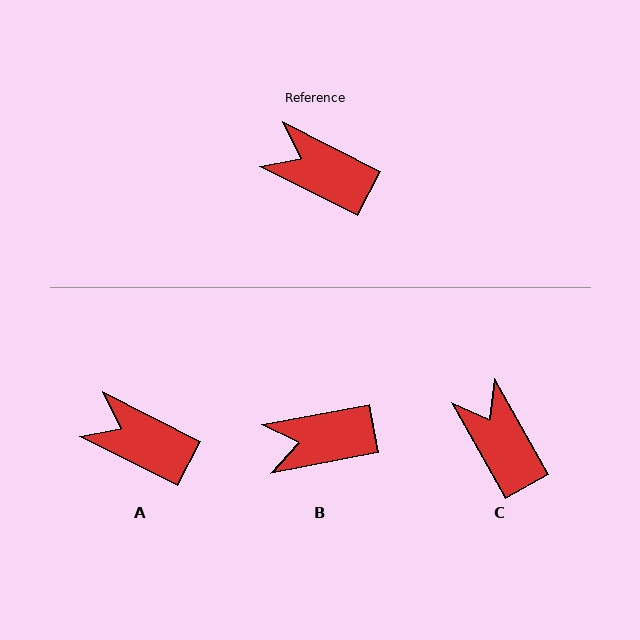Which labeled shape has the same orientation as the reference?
A.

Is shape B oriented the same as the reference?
No, it is off by about 37 degrees.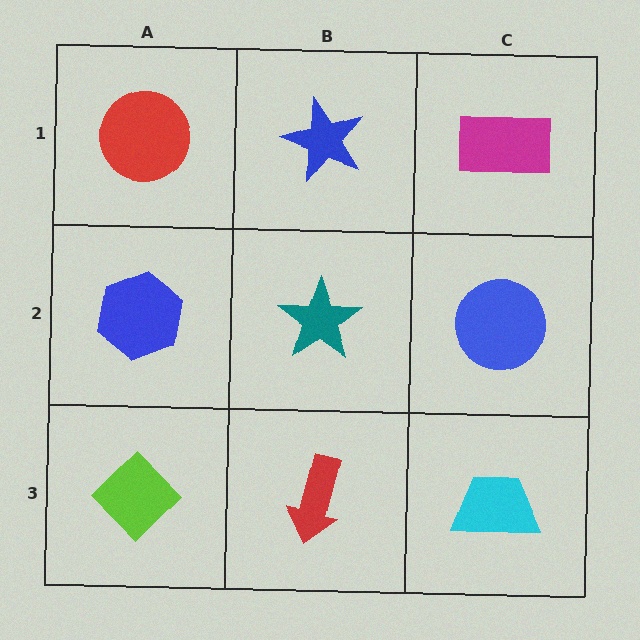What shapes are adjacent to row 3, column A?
A blue hexagon (row 2, column A), a red arrow (row 3, column B).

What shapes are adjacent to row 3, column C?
A blue circle (row 2, column C), a red arrow (row 3, column B).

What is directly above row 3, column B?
A teal star.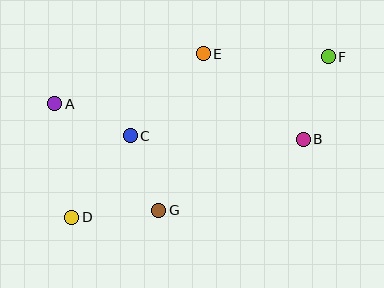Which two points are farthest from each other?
Points D and F are farthest from each other.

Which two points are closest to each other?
Points C and G are closest to each other.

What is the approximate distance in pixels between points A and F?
The distance between A and F is approximately 278 pixels.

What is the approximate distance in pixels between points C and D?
The distance between C and D is approximately 100 pixels.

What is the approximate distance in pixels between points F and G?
The distance between F and G is approximately 229 pixels.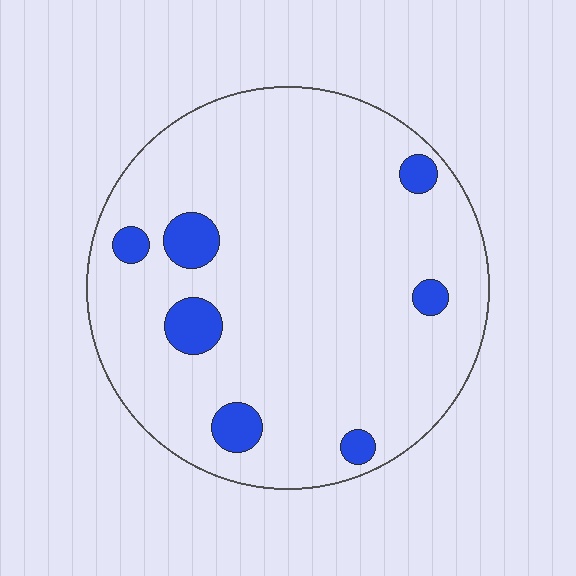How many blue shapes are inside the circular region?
7.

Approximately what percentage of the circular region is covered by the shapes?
Approximately 10%.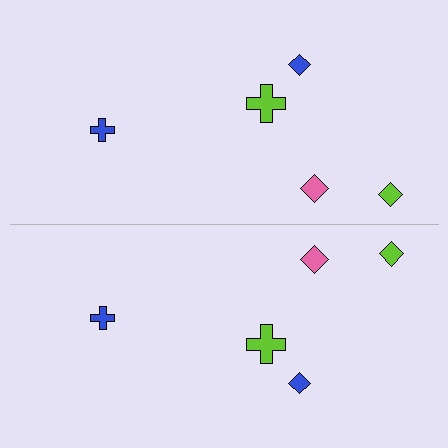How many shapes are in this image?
There are 10 shapes in this image.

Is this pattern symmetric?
Yes, this pattern has bilateral (reflection) symmetry.